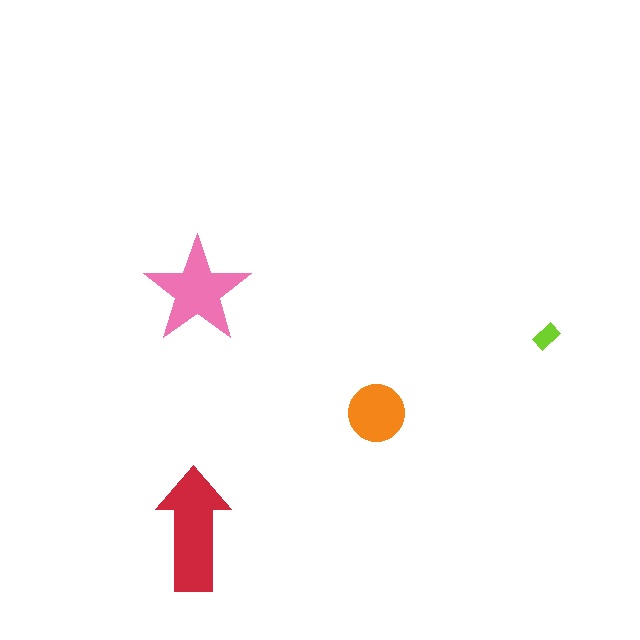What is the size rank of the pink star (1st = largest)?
2nd.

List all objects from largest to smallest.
The red arrow, the pink star, the orange circle, the lime rectangle.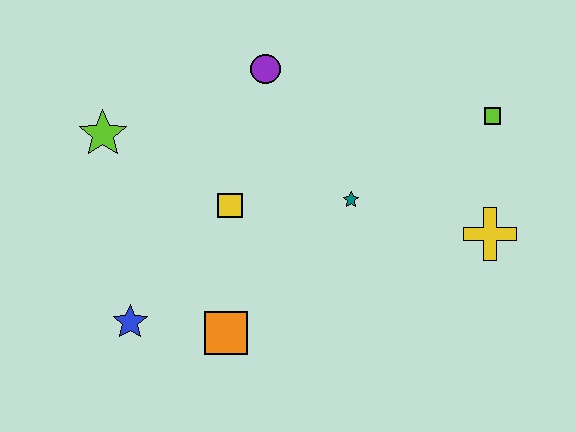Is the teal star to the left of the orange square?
No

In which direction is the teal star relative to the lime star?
The teal star is to the right of the lime star.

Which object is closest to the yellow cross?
The lime square is closest to the yellow cross.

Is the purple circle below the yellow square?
No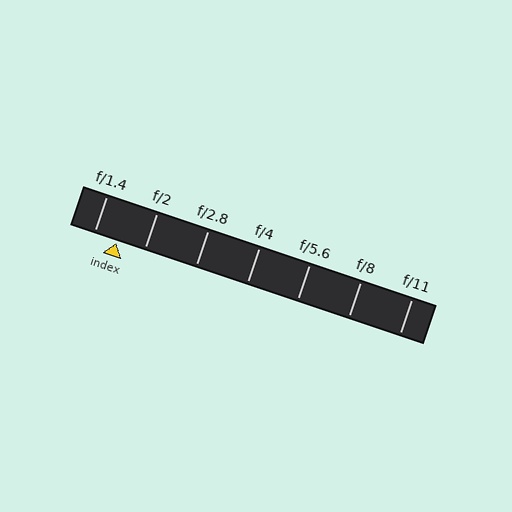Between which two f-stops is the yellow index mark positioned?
The index mark is between f/1.4 and f/2.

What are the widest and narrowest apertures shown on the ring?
The widest aperture shown is f/1.4 and the narrowest is f/11.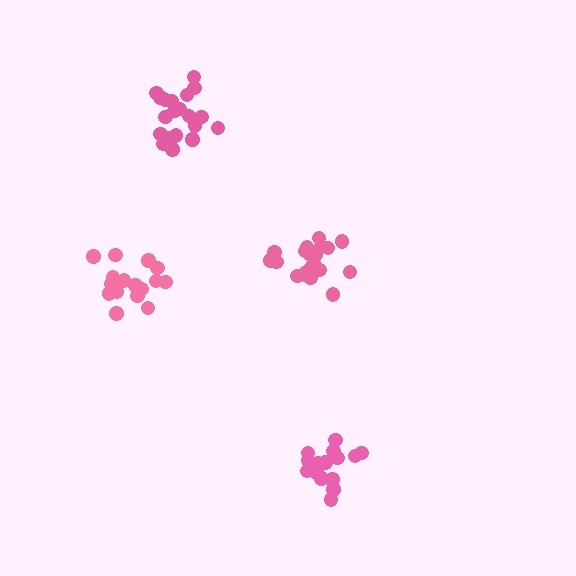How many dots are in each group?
Group 1: 16 dots, Group 2: 21 dots, Group 3: 17 dots, Group 4: 21 dots (75 total).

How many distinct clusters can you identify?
There are 4 distinct clusters.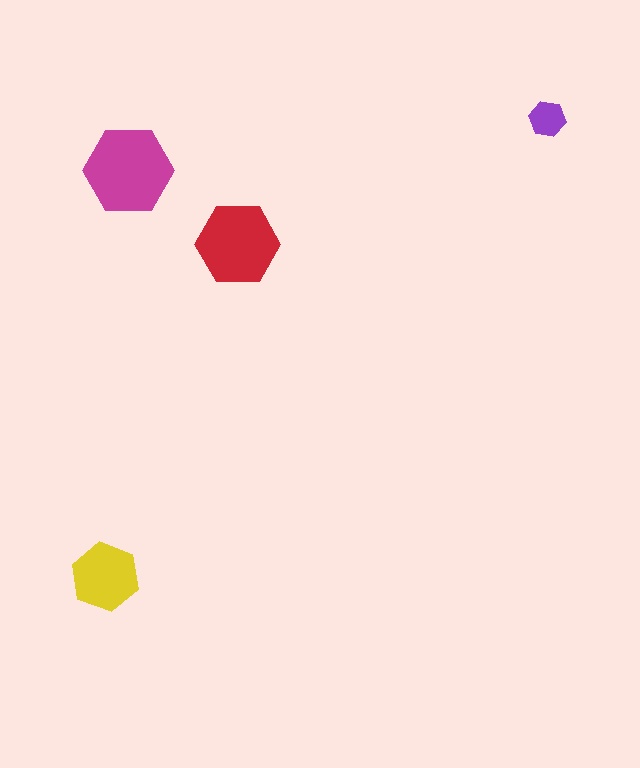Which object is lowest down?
The yellow hexagon is bottommost.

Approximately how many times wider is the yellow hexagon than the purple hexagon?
About 2 times wider.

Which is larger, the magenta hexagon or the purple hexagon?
The magenta one.